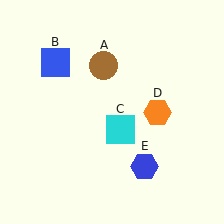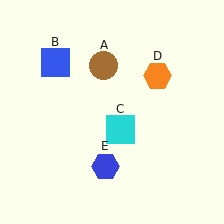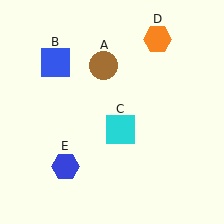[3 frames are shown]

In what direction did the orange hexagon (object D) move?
The orange hexagon (object D) moved up.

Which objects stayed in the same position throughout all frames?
Brown circle (object A) and blue square (object B) and cyan square (object C) remained stationary.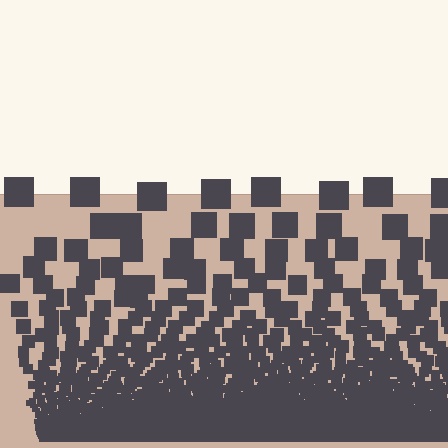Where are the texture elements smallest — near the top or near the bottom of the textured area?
Near the bottom.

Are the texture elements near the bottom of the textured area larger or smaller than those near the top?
Smaller. The gradient is inverted — elements near the bottom are smaller and denser.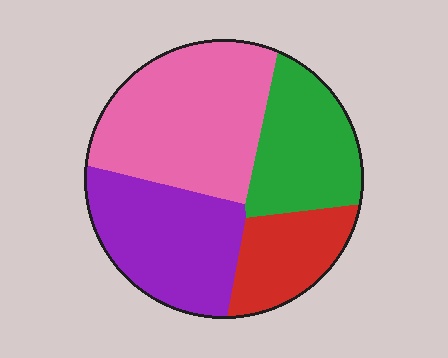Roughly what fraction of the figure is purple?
Purple covers roughly 25% of the figure.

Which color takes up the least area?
Red, at roughly 15%.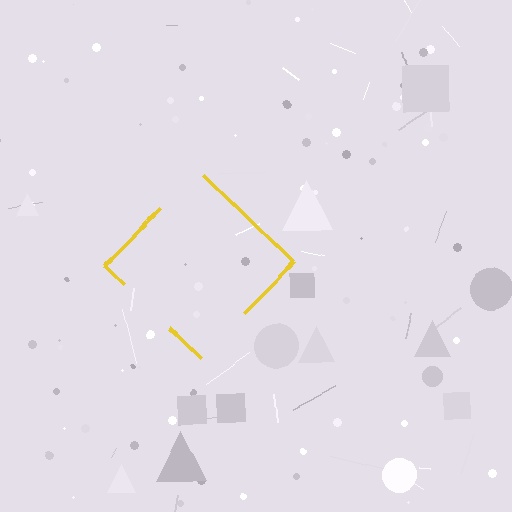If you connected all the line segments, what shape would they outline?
They would outline a diamond.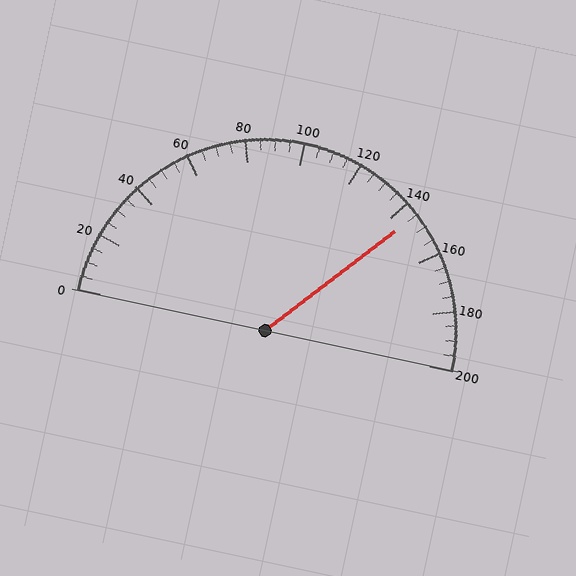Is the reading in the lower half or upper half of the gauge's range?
The reading is in the upper half of the range (0 to 200).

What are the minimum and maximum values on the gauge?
The gauge ranges from 0 to 200.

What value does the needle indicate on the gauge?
The needle indicates approximately 145.